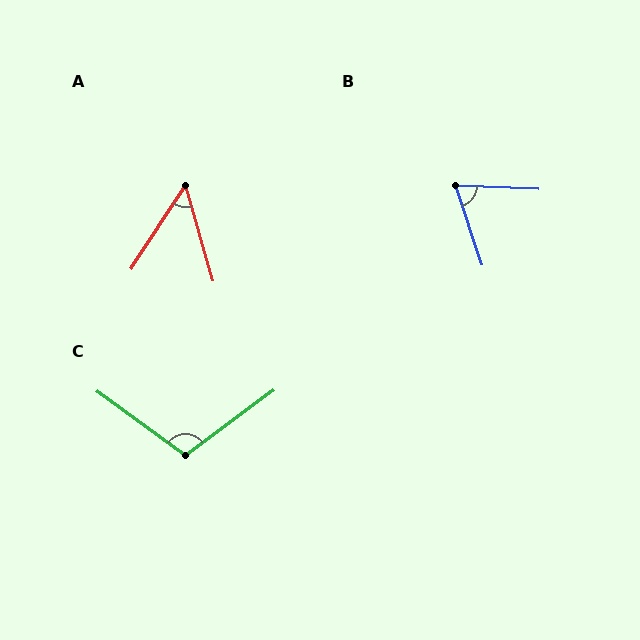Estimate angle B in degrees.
Approximately 69 degrees.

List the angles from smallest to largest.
A (49°), B (69°), C (107°).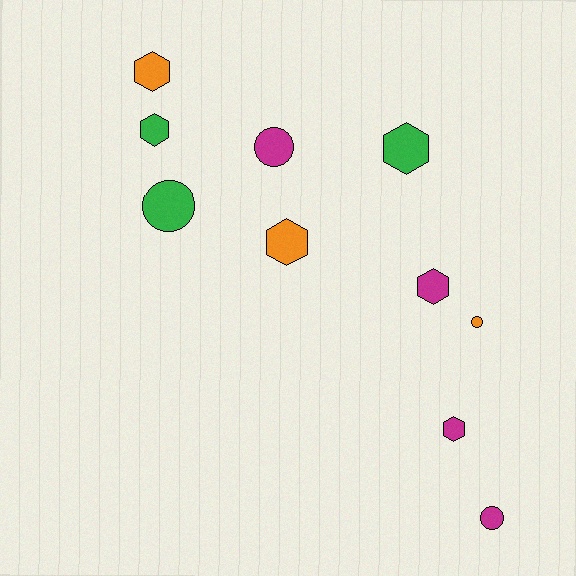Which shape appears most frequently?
Hexagon, with 6 objects.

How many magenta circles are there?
There are 2 magenta circles.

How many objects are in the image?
There are 10 objects.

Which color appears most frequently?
Magenta, with 4 objects.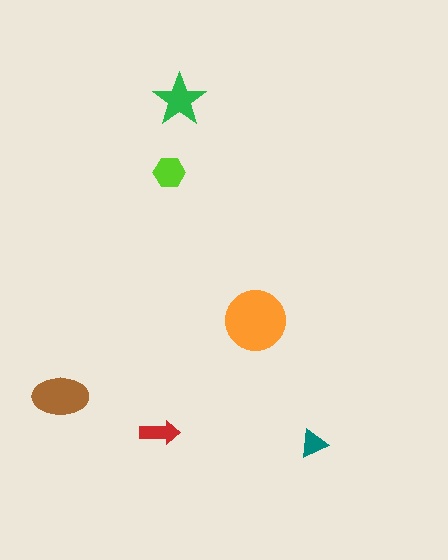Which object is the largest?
The orange circle.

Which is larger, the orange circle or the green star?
The orange circle.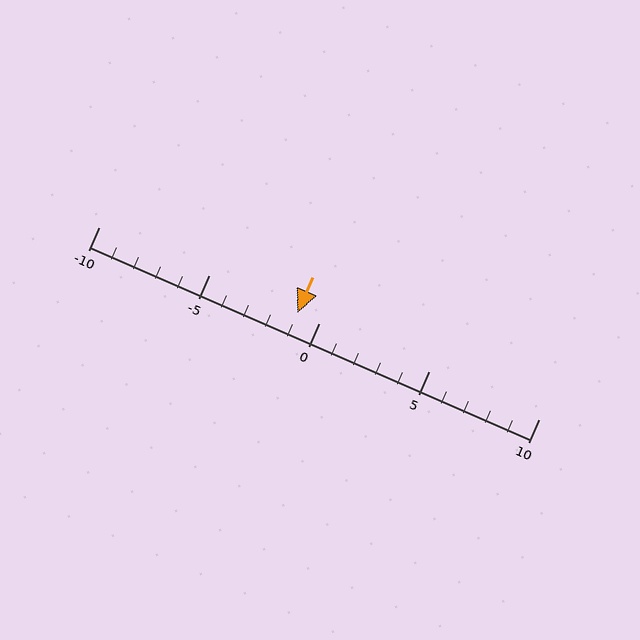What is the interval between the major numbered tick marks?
The major tick marks are spaced 5 units apart.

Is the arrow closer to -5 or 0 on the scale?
The arrow is closer to 0.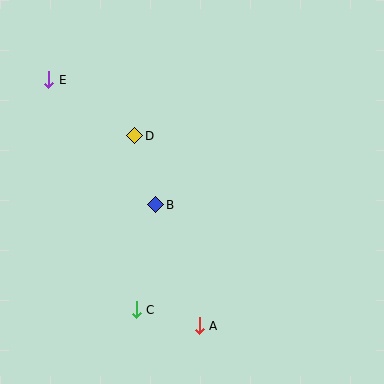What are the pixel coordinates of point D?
Point D is at (135, 136).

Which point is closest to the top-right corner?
Point D is closest to the top-right corner.